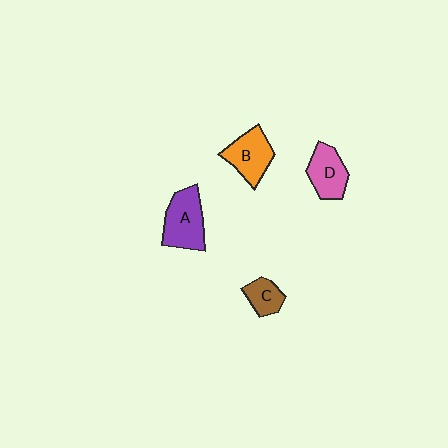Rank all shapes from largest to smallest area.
From largest to smallest: A (purple), B (orange), D (pink), C (brown).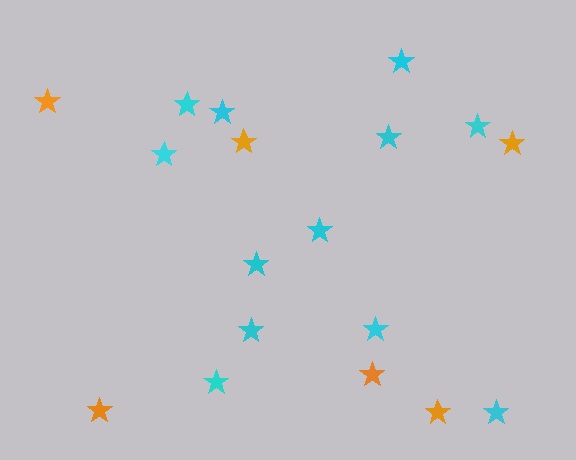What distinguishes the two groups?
There are 2 groups: one group of orange stars (6) and one group of cyan stars (12).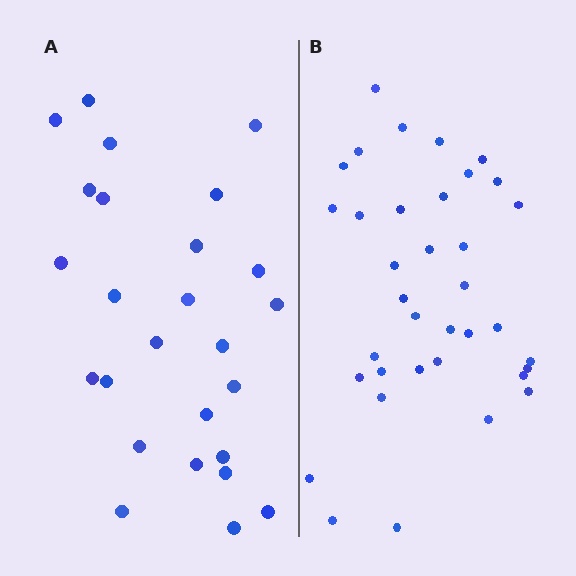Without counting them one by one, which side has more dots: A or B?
Region B (the right region) has more dots.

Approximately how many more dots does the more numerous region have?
Region B has roughly 10 or so more dots than region A.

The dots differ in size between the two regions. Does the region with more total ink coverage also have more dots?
No. Region A has more total ink coverage because its dots are larger, but region B actually contains more individual dots. Total area can be misleading — the number of items is what matters here.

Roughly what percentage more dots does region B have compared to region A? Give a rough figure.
About 40% more.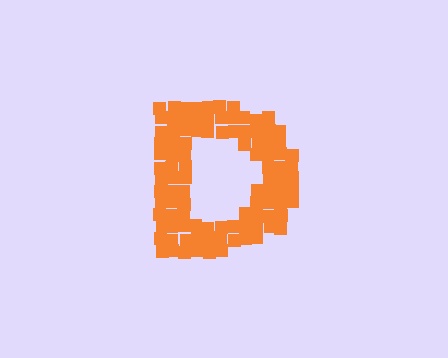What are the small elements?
The small elements are squares.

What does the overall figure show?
The overall figure shows the letter D.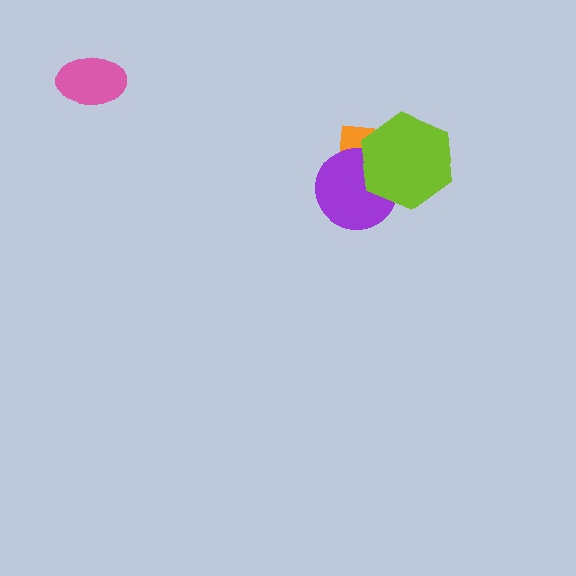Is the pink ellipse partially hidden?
No, no other shape covers it.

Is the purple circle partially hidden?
Yes, it is partially covered by another shape.